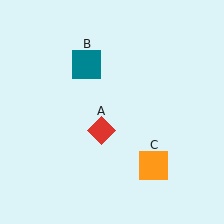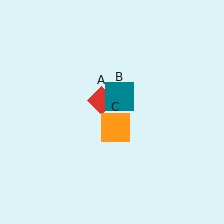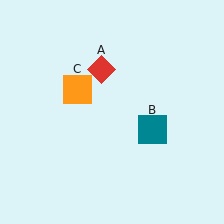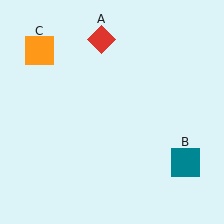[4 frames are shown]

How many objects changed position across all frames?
3 objects changed position: red diamond (object A), teal square (object B), orange square (object C).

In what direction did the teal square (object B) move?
The teal square (object B) moved down and to the right.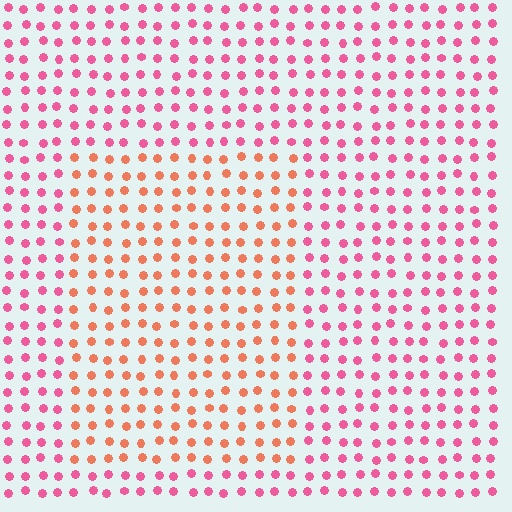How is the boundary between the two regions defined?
The boundary is defined purely by a slight shift in hue (about 39 degrees). Spacing, size, and orientation are identical on both sides.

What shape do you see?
I see a rectangle.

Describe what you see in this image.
The image is filled with small pink elements in a uniform arrangement. A rectangle-shaped region is visible where the elements are tinted to a slightly different hue, forming a subtle color boundary.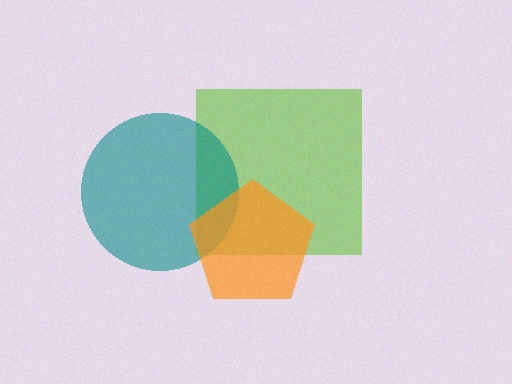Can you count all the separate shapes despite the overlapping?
Yes, there are 3 separate shapes.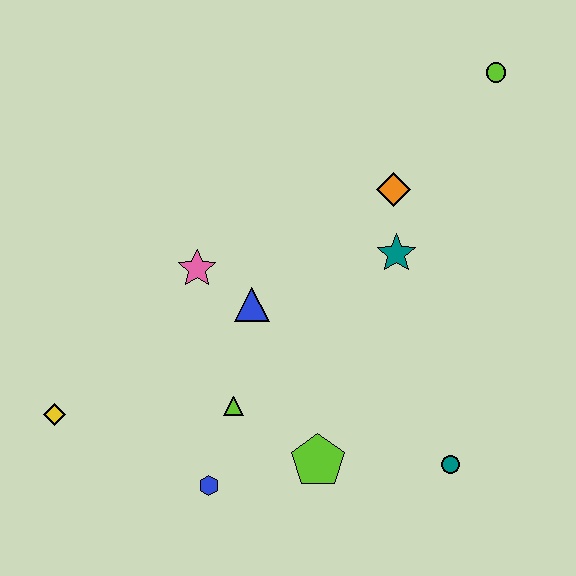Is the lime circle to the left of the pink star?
No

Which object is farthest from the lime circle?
The yellow diamond is farthest from the lime circle.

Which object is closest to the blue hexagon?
The lime triangle is closest to the blue hexagon.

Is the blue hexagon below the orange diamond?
Yes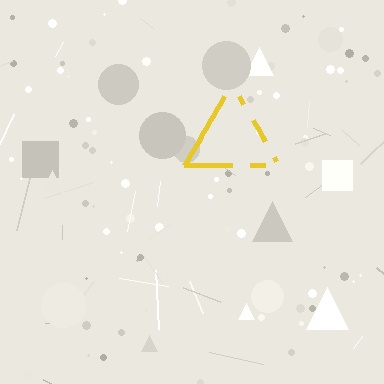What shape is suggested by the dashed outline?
The dashed outline suggests a triangle.